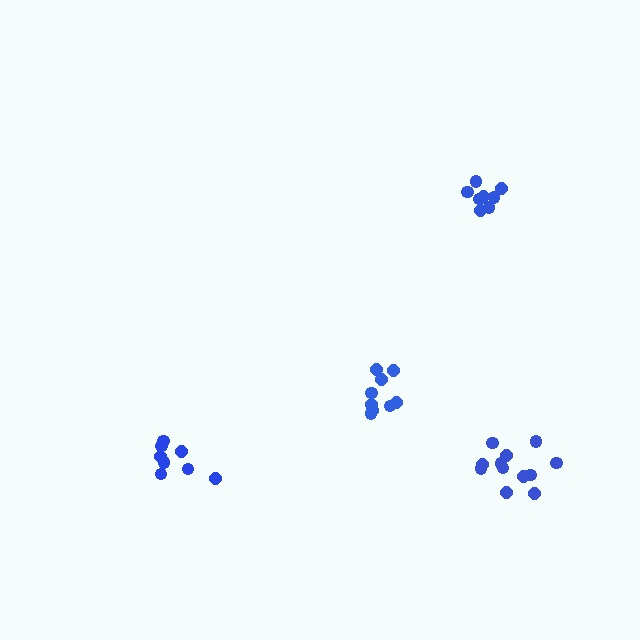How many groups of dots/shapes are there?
There are 4 groups.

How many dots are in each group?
Group 1: 8 dots, Group 2: 12 dots, Group 3: 8 dots, Group 4: 9 dots (37 total).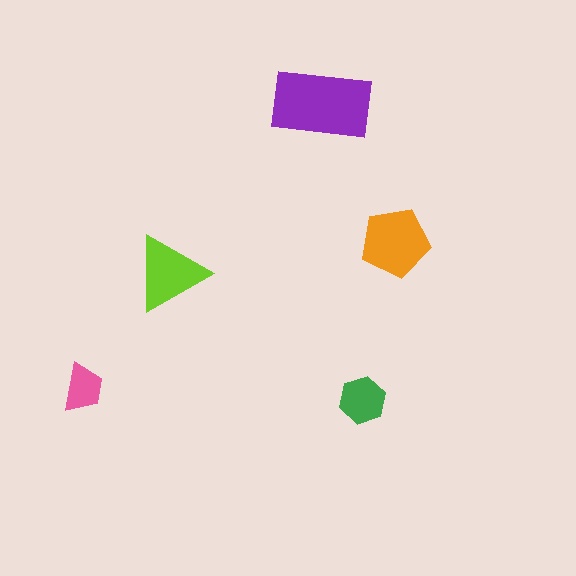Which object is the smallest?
The pink trapezoid.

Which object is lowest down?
The green hexagon is bottommost.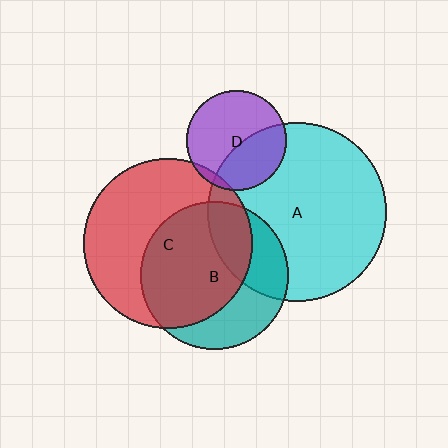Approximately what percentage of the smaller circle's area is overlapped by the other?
Approximately 40%.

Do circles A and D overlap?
Yes.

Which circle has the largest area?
Circle A (cyan).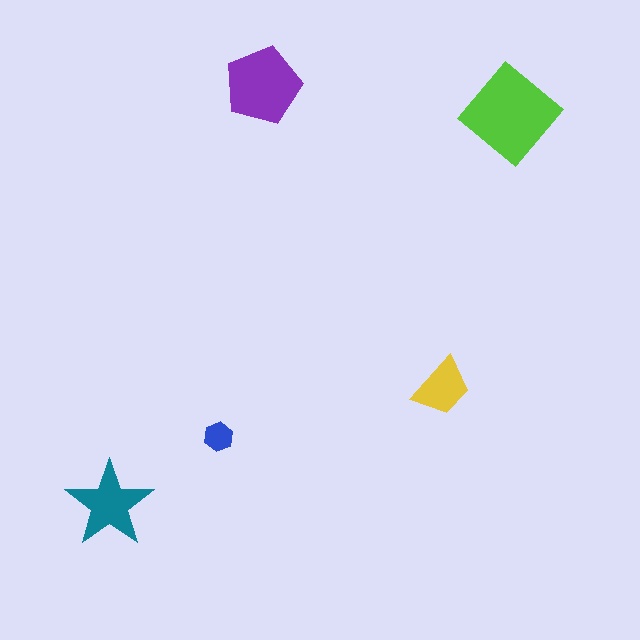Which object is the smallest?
The blue hexagon.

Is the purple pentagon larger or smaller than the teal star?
Larger.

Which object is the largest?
The lime diamond.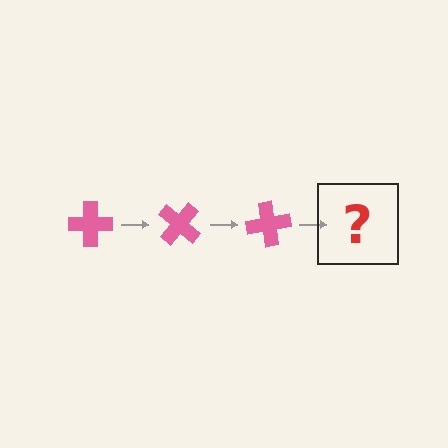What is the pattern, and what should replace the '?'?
The pattern is that the cross rotates 40 degrees each step. The '?' should be a pink cross rotated 120 degrees.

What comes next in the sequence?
The next element should be a pink cross rotated 120 degrees.